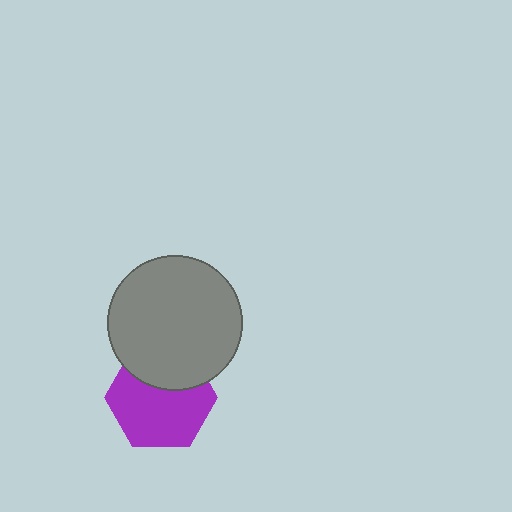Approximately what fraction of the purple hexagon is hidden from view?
Roughly 33% of the purple hexagon is hidden behind the gray circle.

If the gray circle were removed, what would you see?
You would see the complete purple hexagon.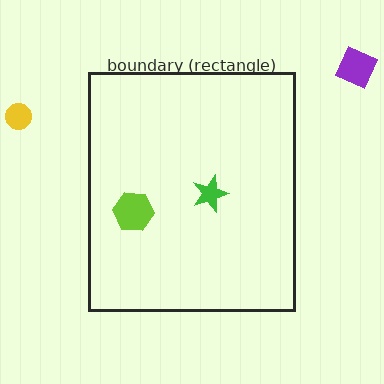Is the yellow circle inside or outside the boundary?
Outside.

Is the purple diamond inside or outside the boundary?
Outside.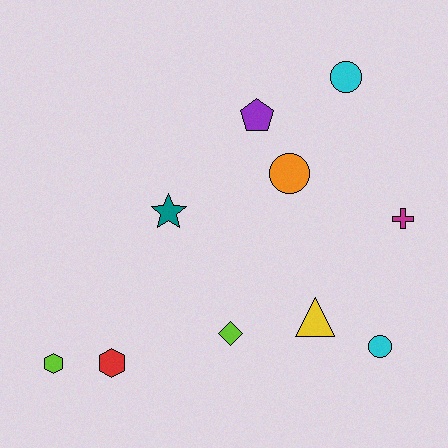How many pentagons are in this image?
There is 1 pentagon.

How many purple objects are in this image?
There is 1 purple object.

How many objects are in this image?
There are 10 objects.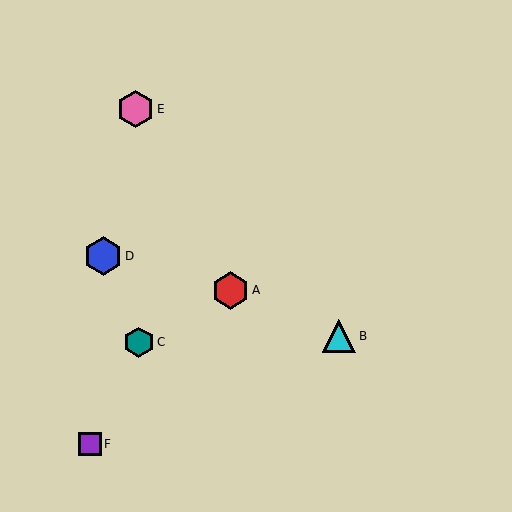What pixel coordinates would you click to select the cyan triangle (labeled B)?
Click at (339, 336) to select the cyan triangle B.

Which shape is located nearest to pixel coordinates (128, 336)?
The teal hexagon (labeled C) at (139, 342) is nearest to that location.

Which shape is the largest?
The blue hexagon (labeled D) is the largest.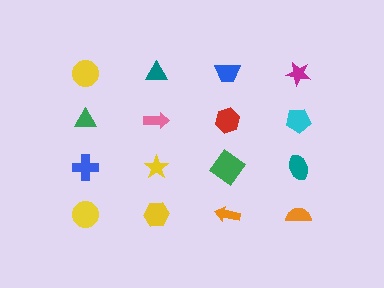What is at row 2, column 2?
A pink arrow.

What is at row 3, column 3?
A green diamond.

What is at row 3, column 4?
A teal ellipse.